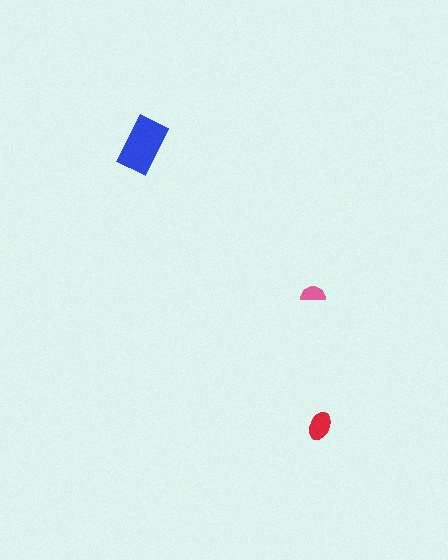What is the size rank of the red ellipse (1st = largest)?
2nd.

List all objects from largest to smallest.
The blue rectangle, the red ellipse, the pink semicircle.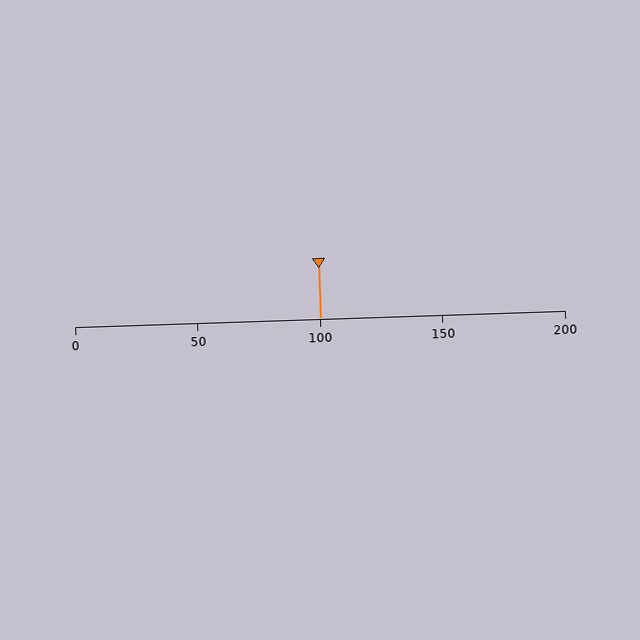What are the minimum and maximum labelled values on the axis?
The axis runs from 0 to 200.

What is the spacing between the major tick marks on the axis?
The major ticks are spaced 50 apart.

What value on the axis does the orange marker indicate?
The marker indicates approximately 100.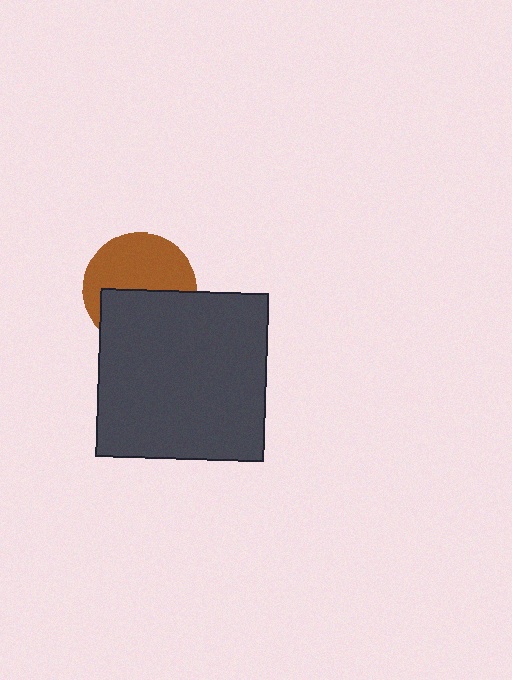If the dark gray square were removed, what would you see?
You would see the complete brown circle.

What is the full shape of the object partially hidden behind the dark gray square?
The partially hidden object is a brown circle.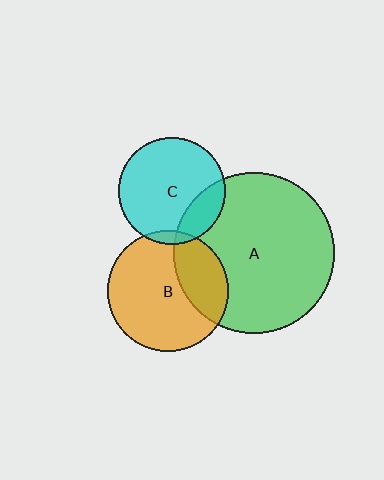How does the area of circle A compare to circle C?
Approximately 2.3 times.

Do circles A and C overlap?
Yes.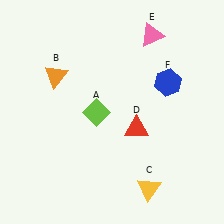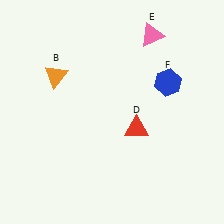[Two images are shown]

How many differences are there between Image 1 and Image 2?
There are 2 differences between the two images.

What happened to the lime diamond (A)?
The lime diamond (A) was removed in Image 2. It was in the bottom-left area of Image 1.